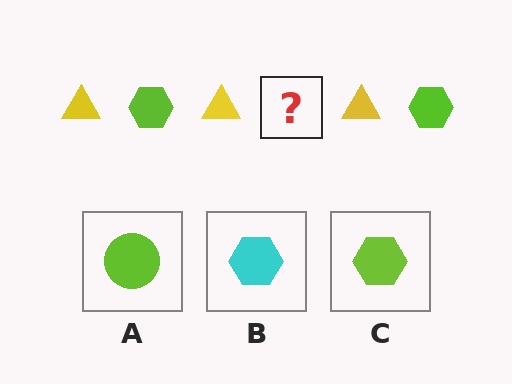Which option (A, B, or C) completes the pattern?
C.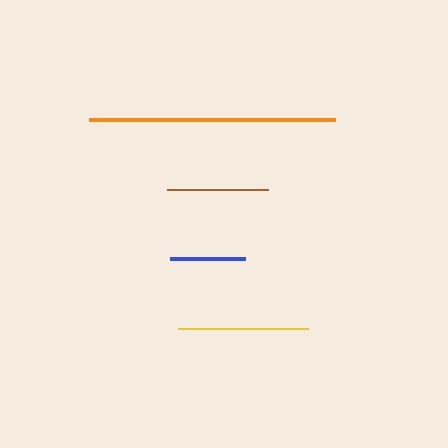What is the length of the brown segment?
The brown segment is approximately 102 pixels long.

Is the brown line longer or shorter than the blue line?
The brown line is longer than the blue line.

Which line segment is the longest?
The orange line is the longest at approximately 246 pixels.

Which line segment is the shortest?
The blue line is the shortest at approximately 76 pixels.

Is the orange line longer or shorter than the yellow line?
The orange line is longer than the yellow line.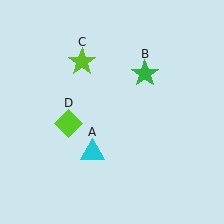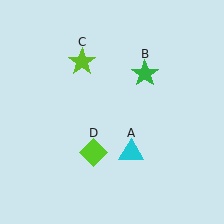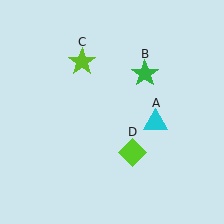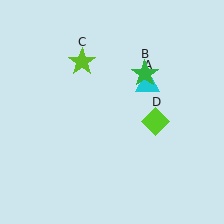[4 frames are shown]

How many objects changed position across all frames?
2 objects changed position: cyan triangle (object A), lime diamond (object D).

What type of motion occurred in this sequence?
The cyan triangle (object A), lime diamond (object D) rotated counterclockwise around the center of the scene.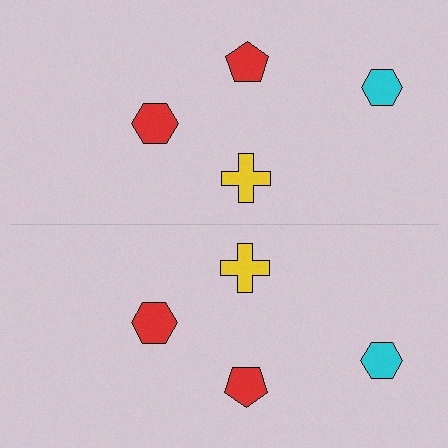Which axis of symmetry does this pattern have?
The pattern has a horizontal axis of symmetry running through the center of the image.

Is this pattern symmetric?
Yes, this pattern has bilateral (reflection) symmetry.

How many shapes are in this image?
There are 8 shapes in this image.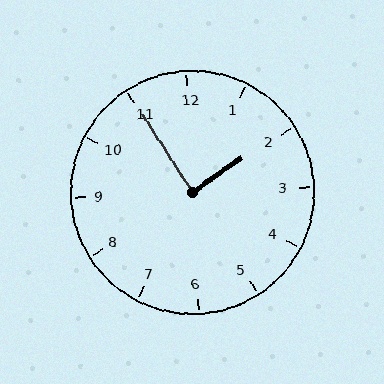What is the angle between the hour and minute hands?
Approximately 88 degrees.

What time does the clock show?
1:55.